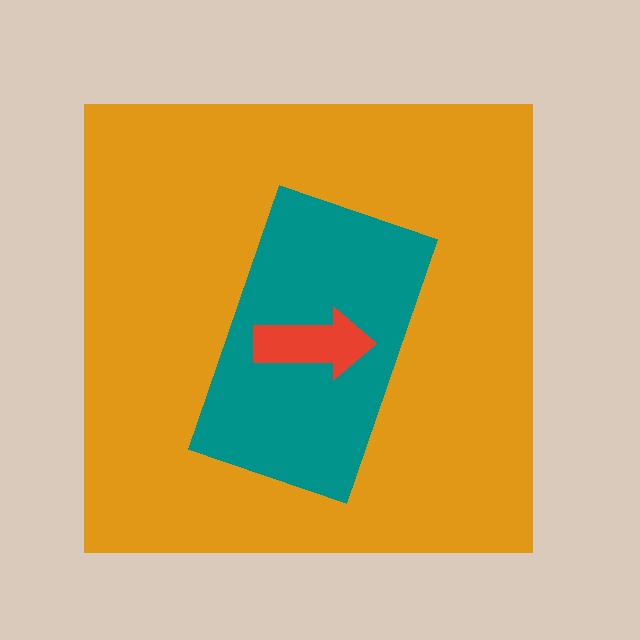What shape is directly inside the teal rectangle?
The red arrow.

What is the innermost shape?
The red arrow.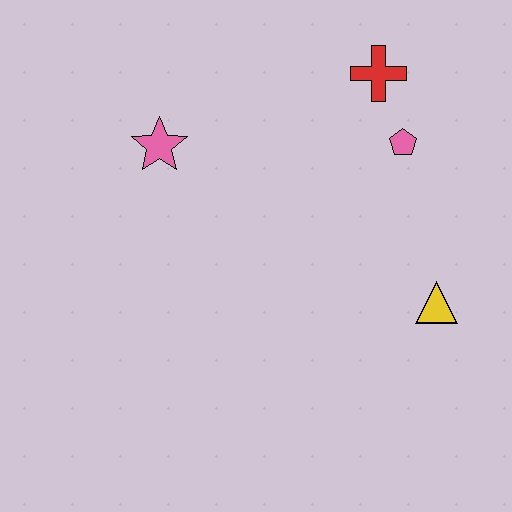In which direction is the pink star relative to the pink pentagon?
The pink star is to the left of the pink pentagon.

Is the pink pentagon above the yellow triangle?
Yes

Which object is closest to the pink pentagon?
The red cross is closest to the pink pentagon.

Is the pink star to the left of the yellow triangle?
Yes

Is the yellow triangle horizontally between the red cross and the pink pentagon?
No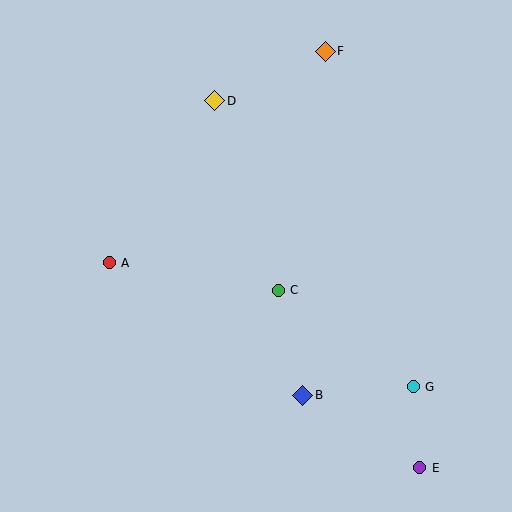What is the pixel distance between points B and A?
The distance between B and A is 234 pixels.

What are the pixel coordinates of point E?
Point E is at (420, 468).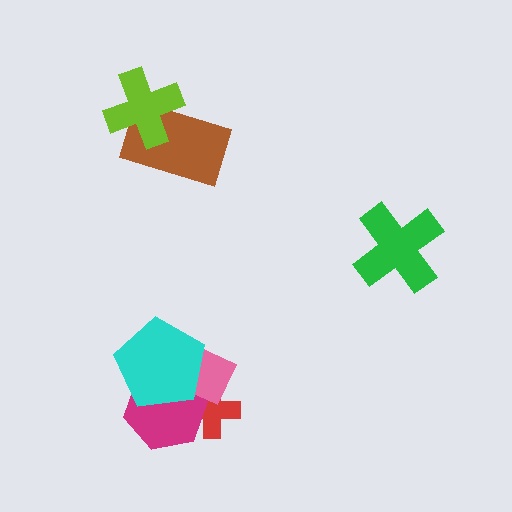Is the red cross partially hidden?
Yes, it is partially covered by another shape.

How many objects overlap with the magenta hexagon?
3 objects overlap with the magenta hexagon.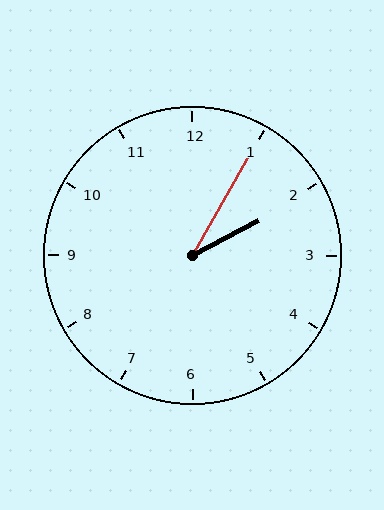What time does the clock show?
2:05.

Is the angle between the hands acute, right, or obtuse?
It is acute.